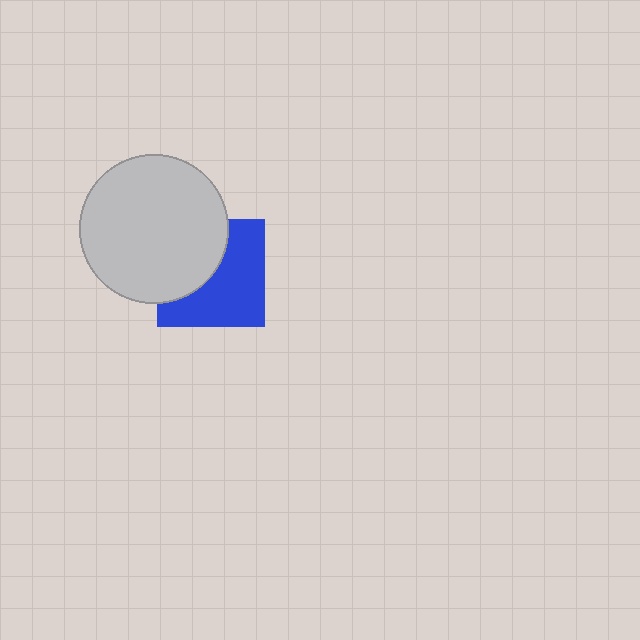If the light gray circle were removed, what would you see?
You would see the complete blue square.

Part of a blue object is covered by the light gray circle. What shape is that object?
It is a square.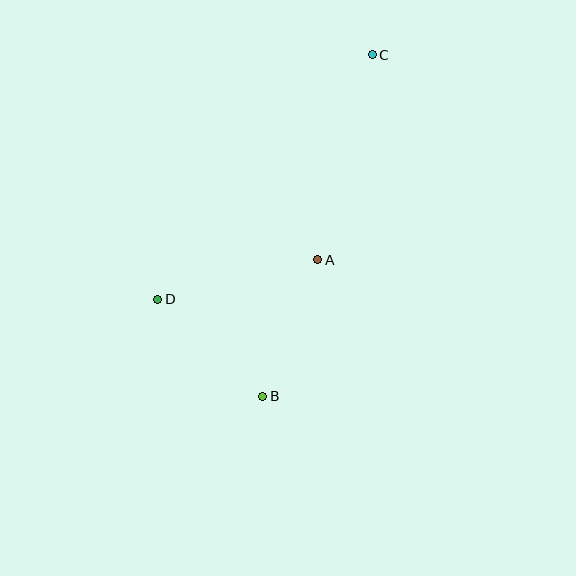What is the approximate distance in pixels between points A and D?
The distance between A and D is approximately 165 pixels.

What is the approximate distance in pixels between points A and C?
The distance between A and C is approximately 212 pixels.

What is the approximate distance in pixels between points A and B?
The distance between A and B is approximately 147 pixels.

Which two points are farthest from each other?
Points B and C are farthest from each other.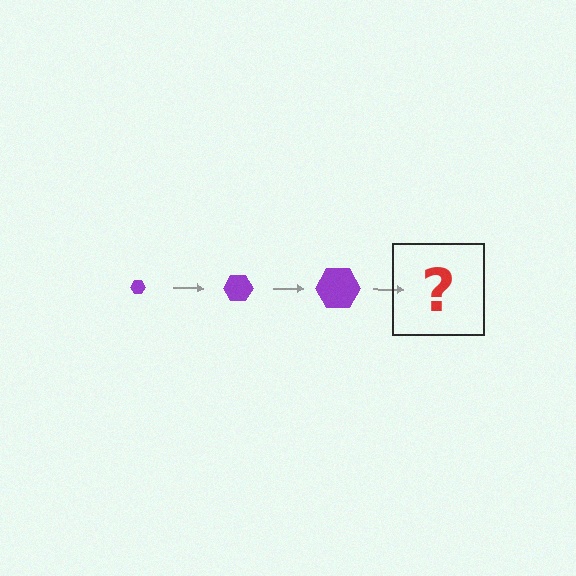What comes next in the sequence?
The next element should be a purple hexagon, larger than the previous one.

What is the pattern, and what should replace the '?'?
The pattern is that the hexagon gets progressively larger each step. The '?' should be a purple hexagon, larger than the previous one.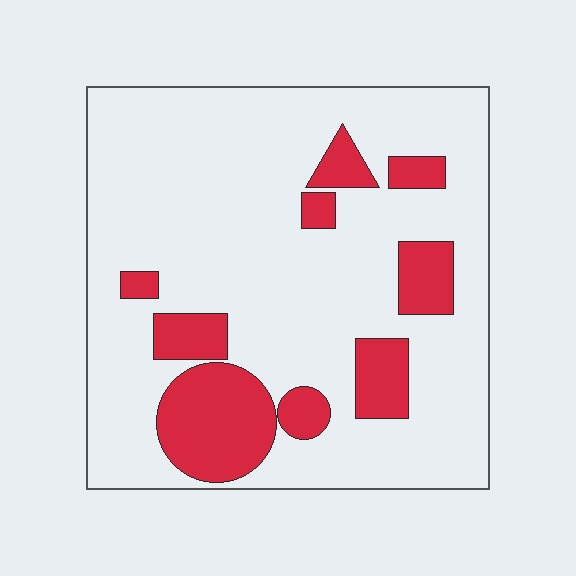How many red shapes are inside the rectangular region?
9.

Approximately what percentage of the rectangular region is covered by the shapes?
Approximately 20%.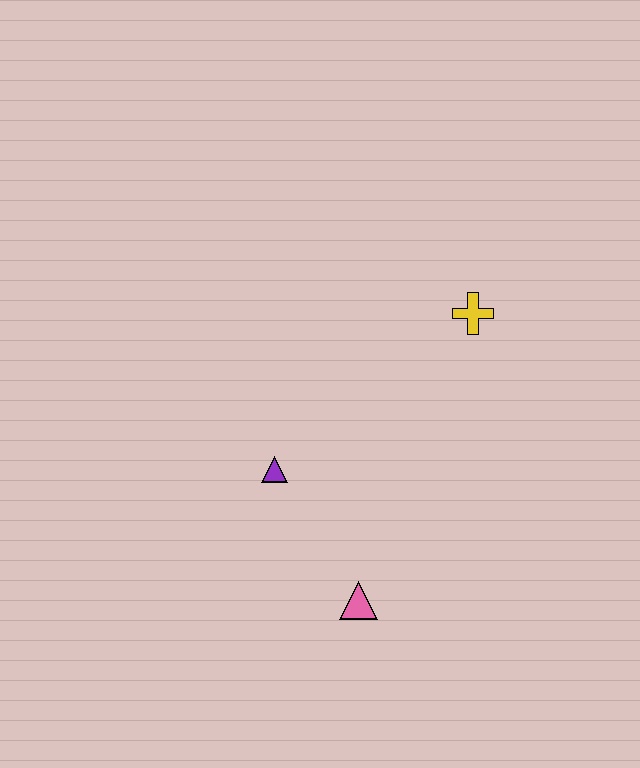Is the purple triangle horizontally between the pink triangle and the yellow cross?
No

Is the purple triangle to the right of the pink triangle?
No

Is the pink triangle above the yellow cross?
No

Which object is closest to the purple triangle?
The pink triangle is closest to the purple triangle.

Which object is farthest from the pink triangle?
The yellow cross is farthest from the pink triangle.